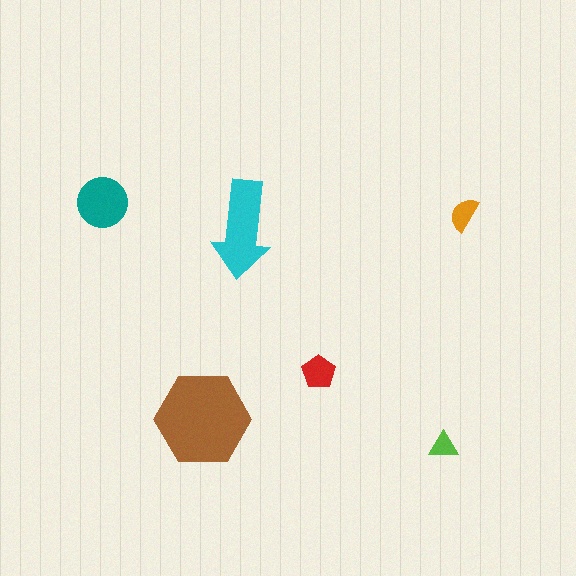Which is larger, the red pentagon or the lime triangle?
The red pentagon.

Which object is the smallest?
The lime triangle.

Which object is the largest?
The brown hexagon.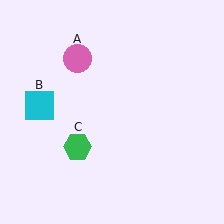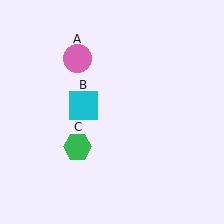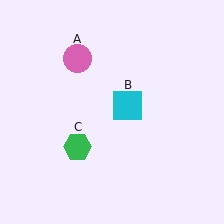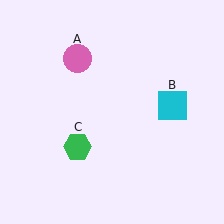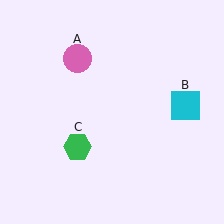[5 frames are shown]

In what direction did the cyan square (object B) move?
The cyan square (object B) moved right.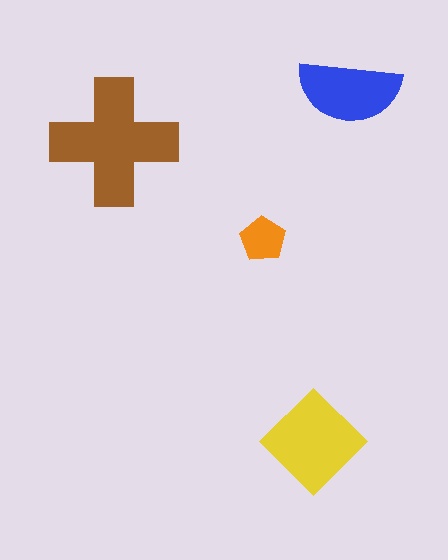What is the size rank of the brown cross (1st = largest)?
1st.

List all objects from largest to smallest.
The brown cross, the yellow diamond, the blue semicircle, the orange pentagon.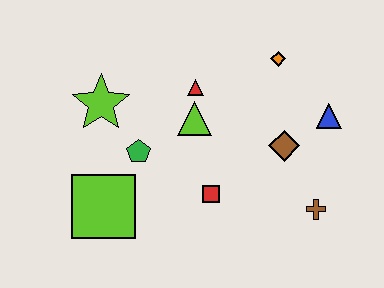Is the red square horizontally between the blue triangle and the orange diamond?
No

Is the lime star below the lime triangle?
No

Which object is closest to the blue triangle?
The brown diamond is closest to the blue triangle.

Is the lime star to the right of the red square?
No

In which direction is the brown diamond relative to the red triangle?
The brown diamond is to the right of the red triangle.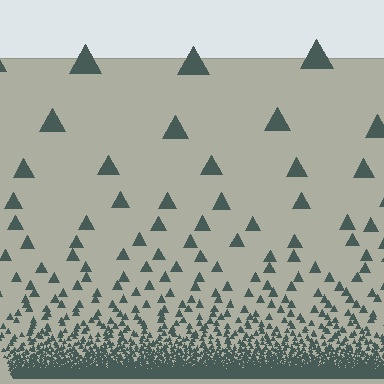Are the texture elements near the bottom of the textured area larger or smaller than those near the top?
Smaller. The gradient is inverted — elements near the bottom are smaller and denser.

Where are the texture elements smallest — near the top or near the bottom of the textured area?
Near the bottom.